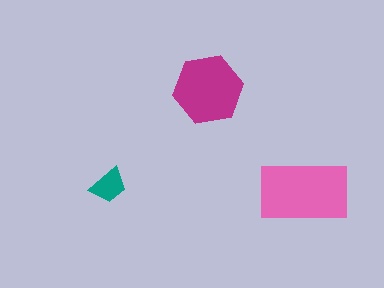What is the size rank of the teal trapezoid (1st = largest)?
3rd.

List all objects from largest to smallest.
The pink rectangle, the magenta hexagon, the teal trapezoid.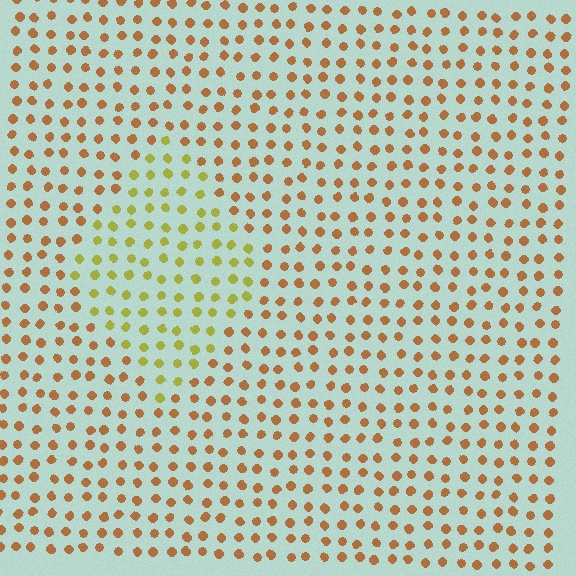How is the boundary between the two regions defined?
The boundary is defined purely by a slight shift in hue (about 41 degrees). Spacing, size, and orientation are identical on both sides.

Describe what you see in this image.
The image is filled with small brown elements in a uniform arrangement. A diamond-shaped region is visible where the elements are tinted to a slightly different hue, forming a subtle color boundary.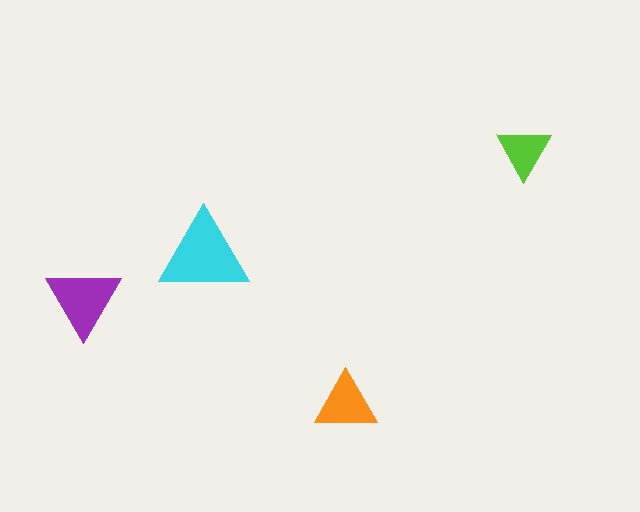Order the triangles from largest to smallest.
the cyan one, the purple one, the orange one, the lime one.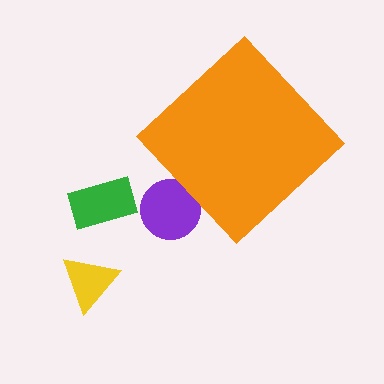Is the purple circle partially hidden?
Yes, the purple circle is partially hidden behind the orange diamond.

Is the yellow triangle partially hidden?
No, the yellow triangle is fully visible.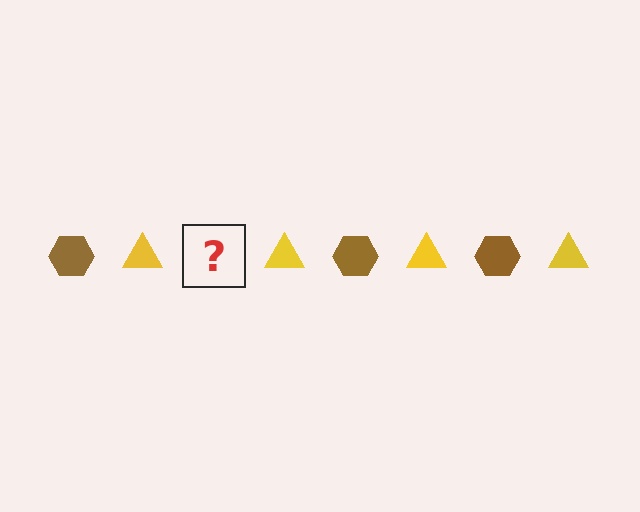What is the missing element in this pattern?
The missing element is a brown hexagon.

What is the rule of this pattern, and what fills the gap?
The rule is that the pattern alternates between brown hexagon and yellow triangle. The gap should be filled with a brown hexagon.